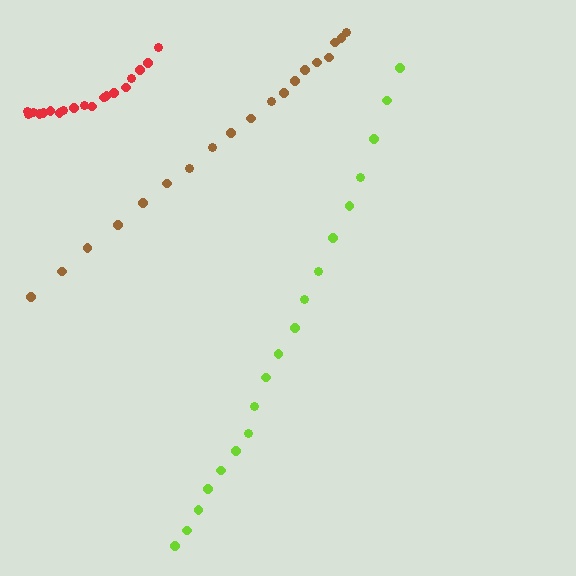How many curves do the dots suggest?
There are 3 distinct paths.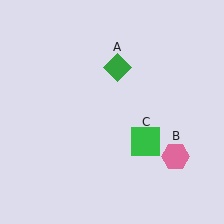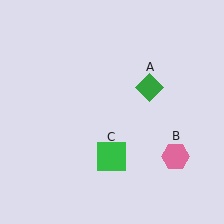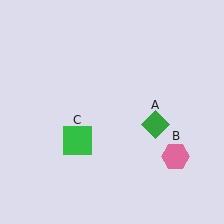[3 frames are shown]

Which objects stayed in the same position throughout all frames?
Pink hexagon (object B) remained stationary.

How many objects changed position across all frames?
2 objects changed position: green diamond (object A), green square (object C).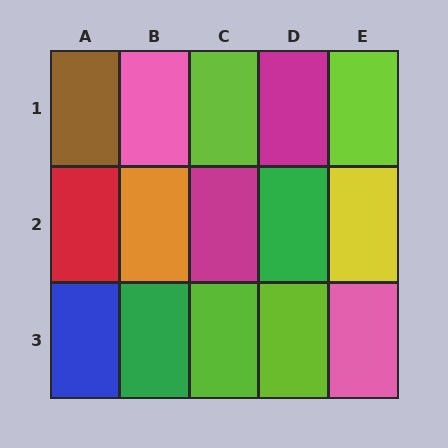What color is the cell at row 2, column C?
Magenta.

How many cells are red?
1 cell is red.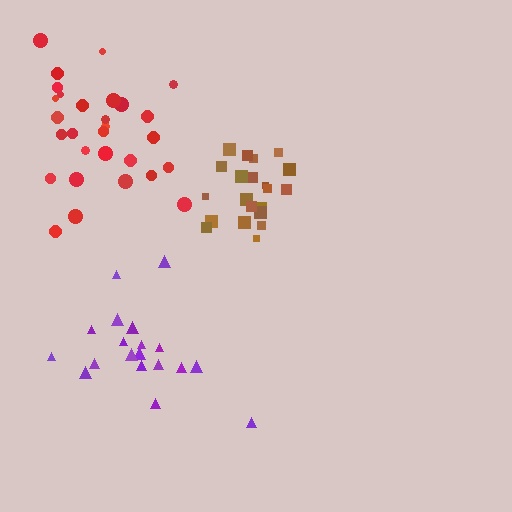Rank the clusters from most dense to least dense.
brown, red, purple.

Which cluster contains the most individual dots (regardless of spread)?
Red (29).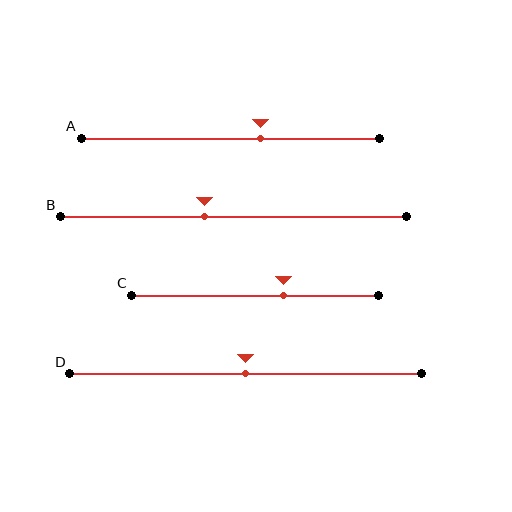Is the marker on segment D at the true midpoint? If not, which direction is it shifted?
Yes, the marker on segment D is at the true midpoint.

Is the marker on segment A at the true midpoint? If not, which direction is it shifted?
No, the marker on segment A is shifted to the right by about 10% of the segment length.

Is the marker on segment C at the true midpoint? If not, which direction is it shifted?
No, the marker on segment C is shifted to the right by about 11% of the segment length.